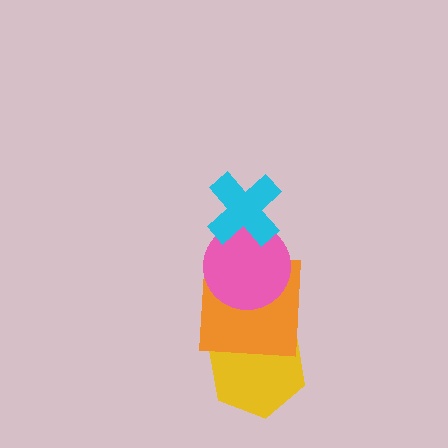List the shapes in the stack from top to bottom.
From top to bottom: the cyan cross, the pink circle, the orange square, the yellow hexagon.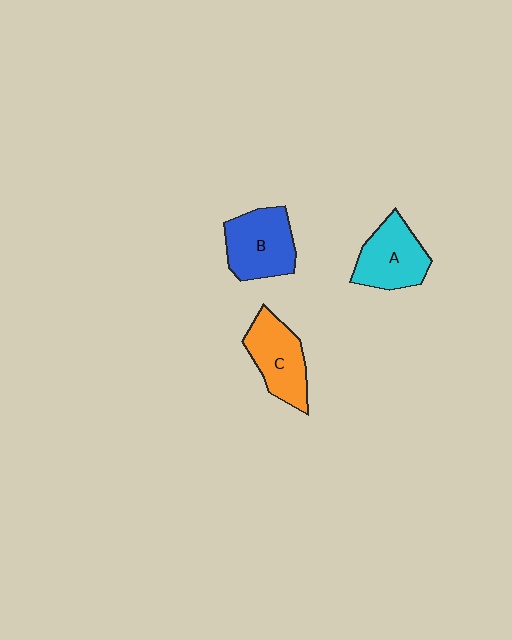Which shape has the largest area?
Shape B (blue).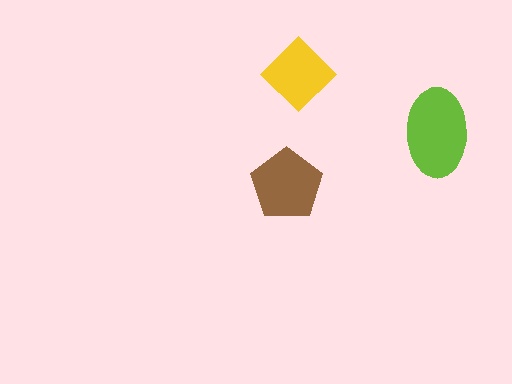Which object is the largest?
The lime ellipse.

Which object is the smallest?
The yellow diamond.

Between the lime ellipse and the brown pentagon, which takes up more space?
The lime ellipse.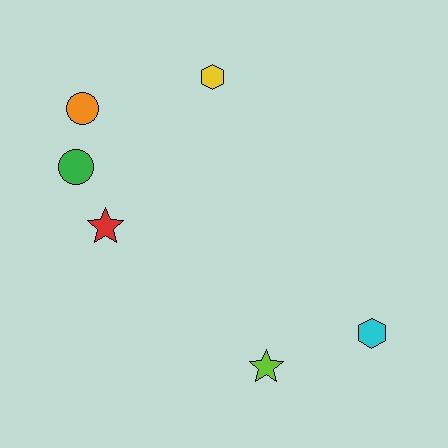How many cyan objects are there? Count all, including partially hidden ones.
There is 1 cyan object.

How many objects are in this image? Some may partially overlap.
There are 6 objects.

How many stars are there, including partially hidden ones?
There are 2 stars.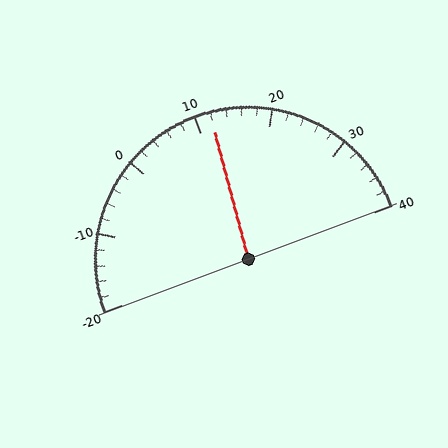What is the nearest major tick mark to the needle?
The nearest major tick mark is 10.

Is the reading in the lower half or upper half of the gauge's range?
The reading is in the upper half of the range (-20 to 40).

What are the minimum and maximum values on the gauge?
The gauge ranges from -20 to 40.